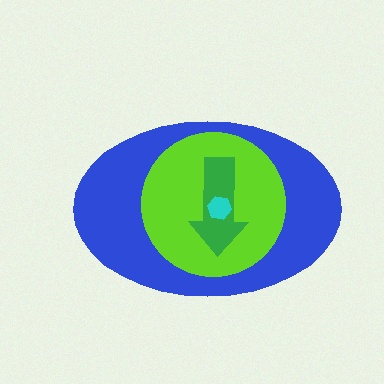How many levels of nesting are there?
4.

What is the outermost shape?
The blue ellipse.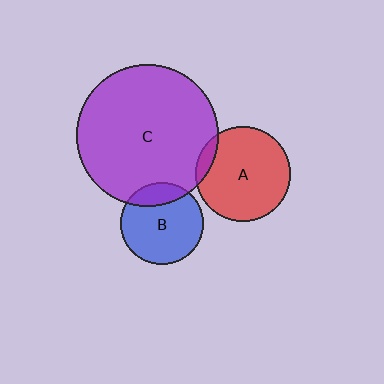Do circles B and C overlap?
Yes.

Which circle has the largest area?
Circle C (purple).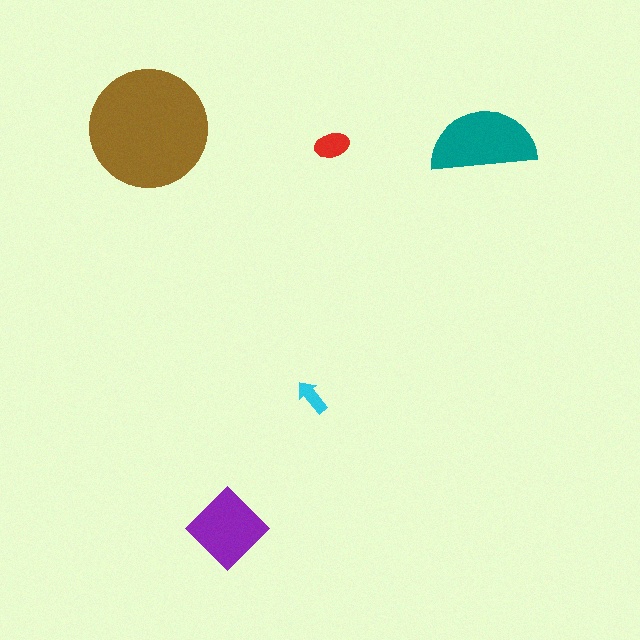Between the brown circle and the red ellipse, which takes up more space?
The brown circle.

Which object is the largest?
The brown circle.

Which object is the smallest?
The cyan arrow.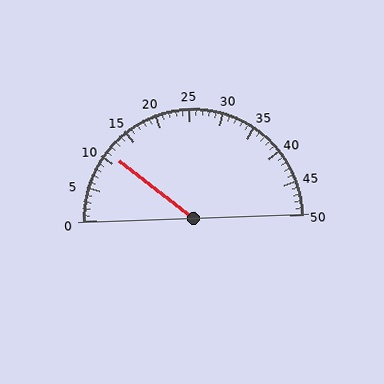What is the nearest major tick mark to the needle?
The nearest major tick mark is 10.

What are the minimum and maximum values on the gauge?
The gauge ranges from 0 to 50.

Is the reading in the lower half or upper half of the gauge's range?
The reading is in the lower half of the range (0 to 50).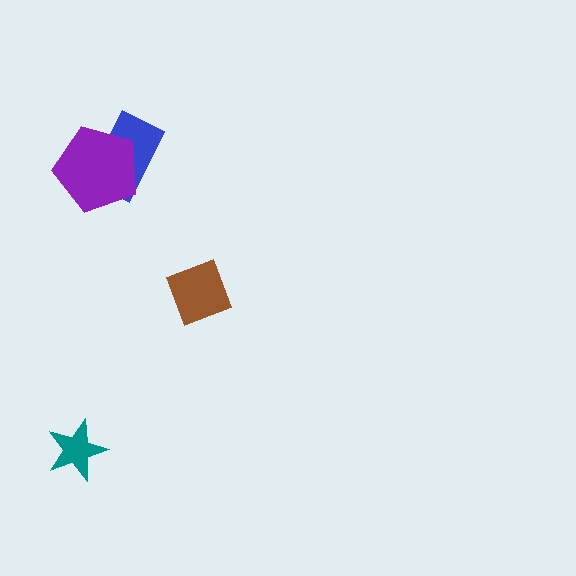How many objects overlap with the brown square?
0 objects overlap with the brown square.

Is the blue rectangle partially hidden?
Yes, it is partially covered by another shape.